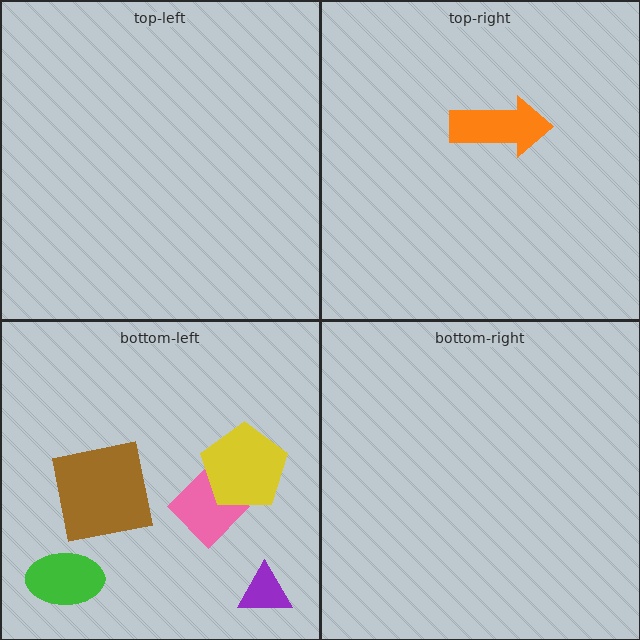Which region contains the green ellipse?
The bottom-left region.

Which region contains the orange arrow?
The top-right region.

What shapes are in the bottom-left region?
The brown square, the purple triangle, the green ellipse, the pink diamond, the yellow pentagon.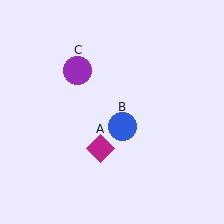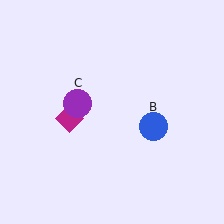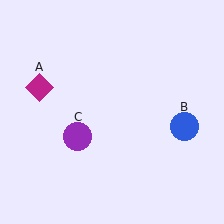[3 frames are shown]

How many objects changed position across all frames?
3 objects changed position: magenta diamond (object A), blue circle (object B), purple circle (object C).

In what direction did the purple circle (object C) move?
The purple circle (object C) moved down.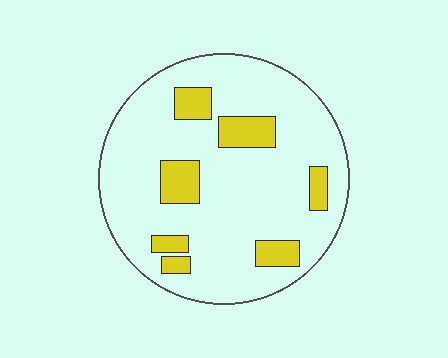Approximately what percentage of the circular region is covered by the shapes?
Approximately 15%.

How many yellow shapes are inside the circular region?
7.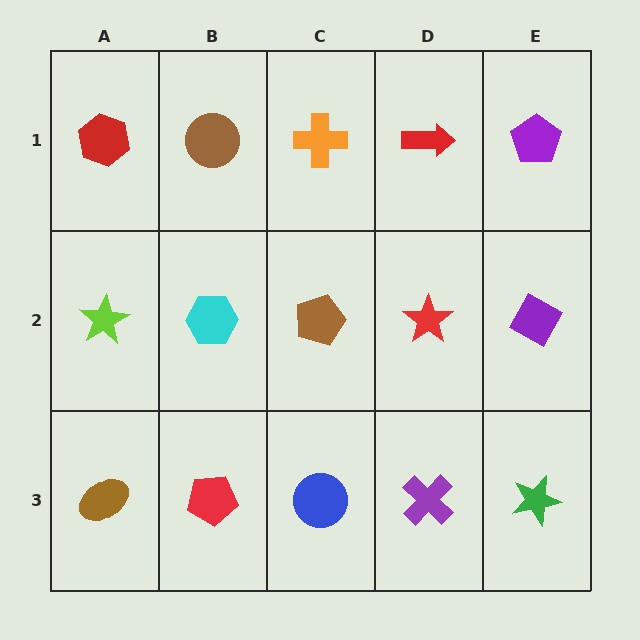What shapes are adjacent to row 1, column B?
A cyan hexagon (row 2, column B), a red hexagon (row 1, column A), an orange cross (row 1, column C).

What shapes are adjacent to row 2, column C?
An orange cross (row 1, column C), a blue circle (row 3, column C), a cyan hexagon (row 2, column B), a red star (row 2, column D).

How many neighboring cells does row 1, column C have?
3.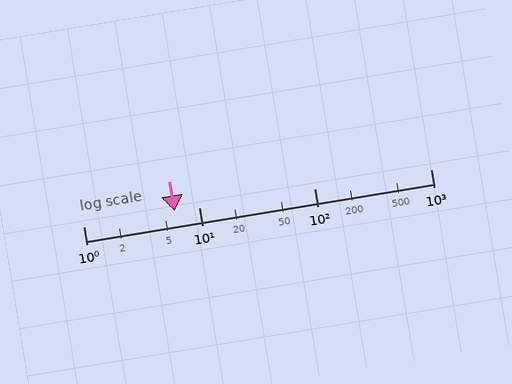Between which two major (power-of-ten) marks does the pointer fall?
The pointer is between 1 and 10.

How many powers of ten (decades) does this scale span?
The scale spans 3 decades, from 1 to 1000.